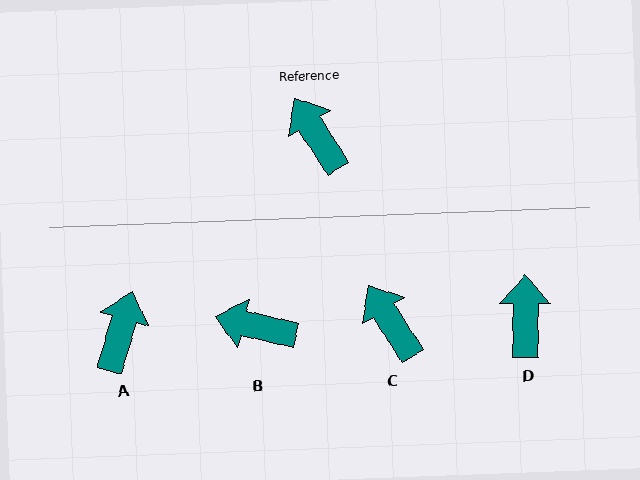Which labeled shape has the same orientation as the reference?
C.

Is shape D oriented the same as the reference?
No, it is off by about 32 degrees.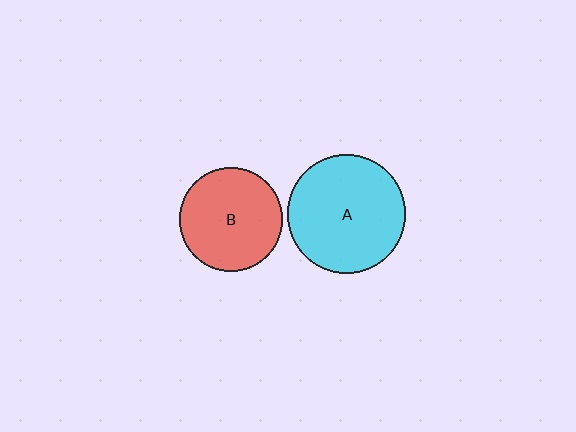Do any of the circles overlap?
No, none of the circles overlap.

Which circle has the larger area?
Circle A (cyan).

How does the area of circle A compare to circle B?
Approximately 1.3 times.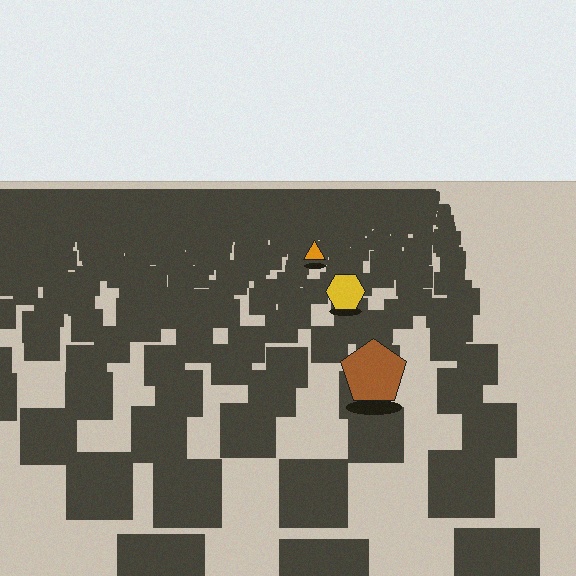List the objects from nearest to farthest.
From nearest to farthest: the brown pentagon, the yellow hexagon, the orange triangle.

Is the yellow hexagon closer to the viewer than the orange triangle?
Yes. The yellow hexagon is closer — you can tell from the texture gradient: the ground texture is coarser near it.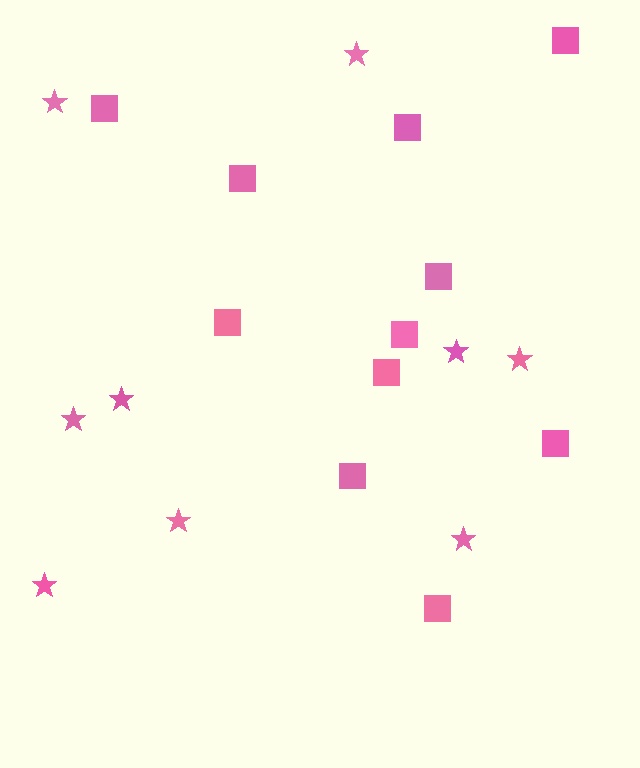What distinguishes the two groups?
There are 2 groups: one group of squares (11) and one group of stars (9).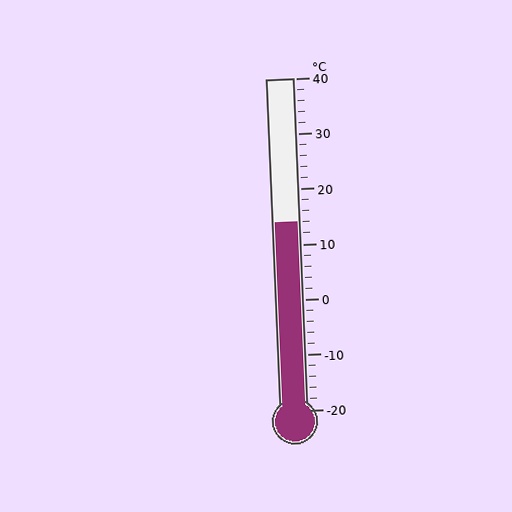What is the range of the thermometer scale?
The thermometer scale ranges from -20°C to 40°C.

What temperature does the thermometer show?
The thermometer shows approximately 14°C.